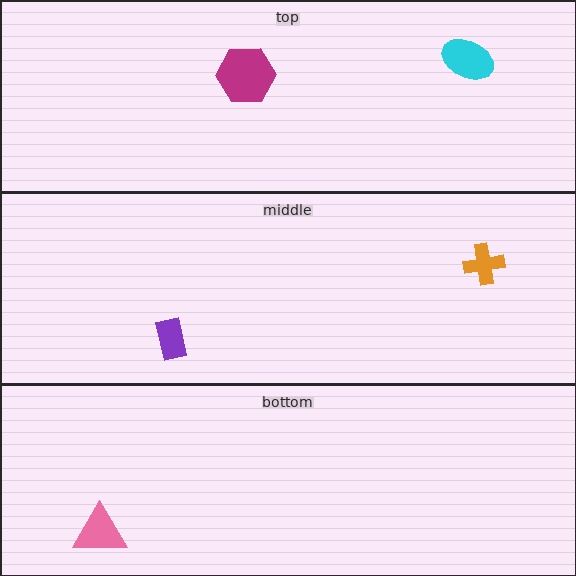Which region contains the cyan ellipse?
The top region.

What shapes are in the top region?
The cyan ellipse, the magenta hexagon.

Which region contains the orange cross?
The middle region.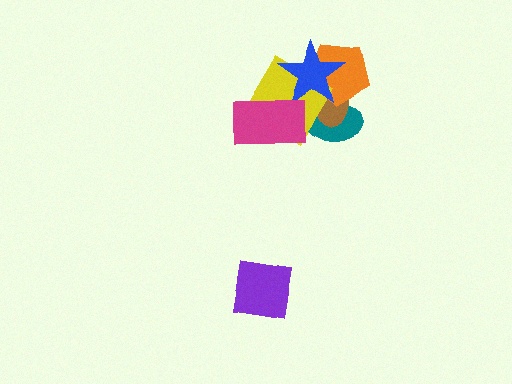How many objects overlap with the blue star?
4 objects overlap with the blue star.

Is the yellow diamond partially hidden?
Yes, it is partially covered by another shape.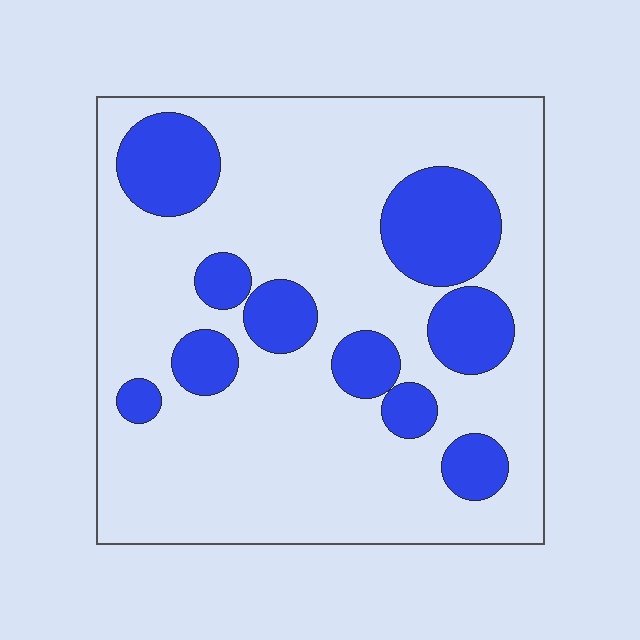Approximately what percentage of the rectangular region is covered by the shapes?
Approximately 25%.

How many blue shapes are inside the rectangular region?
10.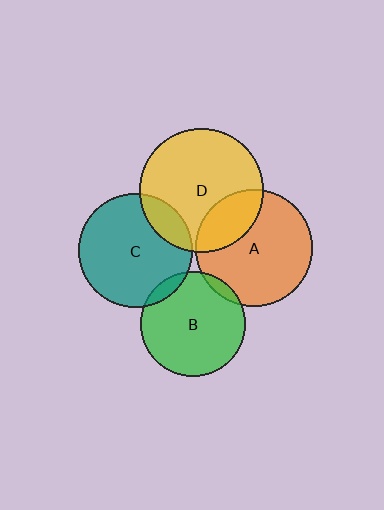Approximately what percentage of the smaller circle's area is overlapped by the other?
Approximately 5%.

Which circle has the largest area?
Circle D (yellow).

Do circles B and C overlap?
Yes.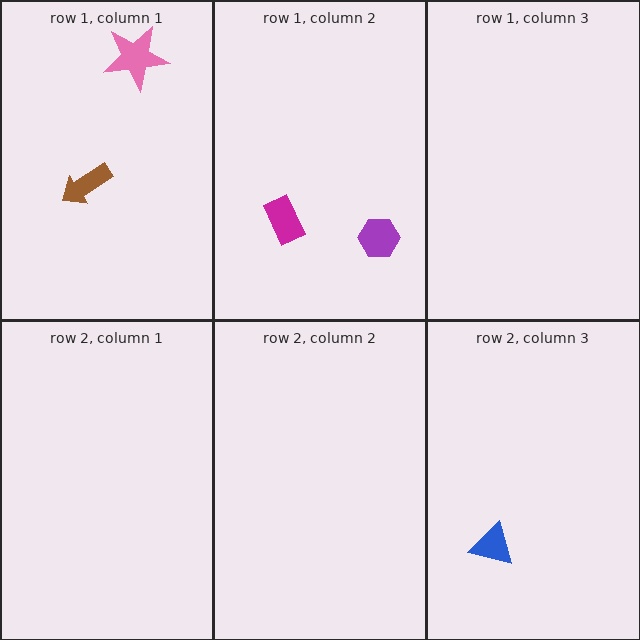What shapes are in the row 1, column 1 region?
The pink star, the brown arrow.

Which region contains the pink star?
The row 1, column 1 region.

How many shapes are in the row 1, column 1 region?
2.